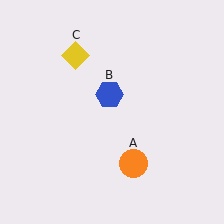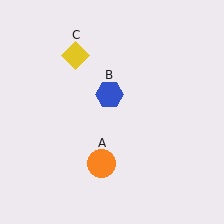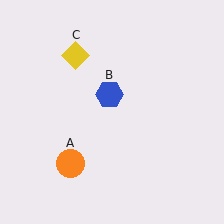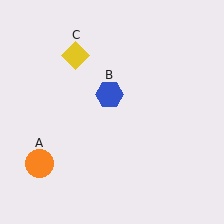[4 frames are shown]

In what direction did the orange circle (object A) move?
The orange circle (object A) moved left.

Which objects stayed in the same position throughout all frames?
Blue hexagon (object B) and yellow diamond (object C) remained stationary.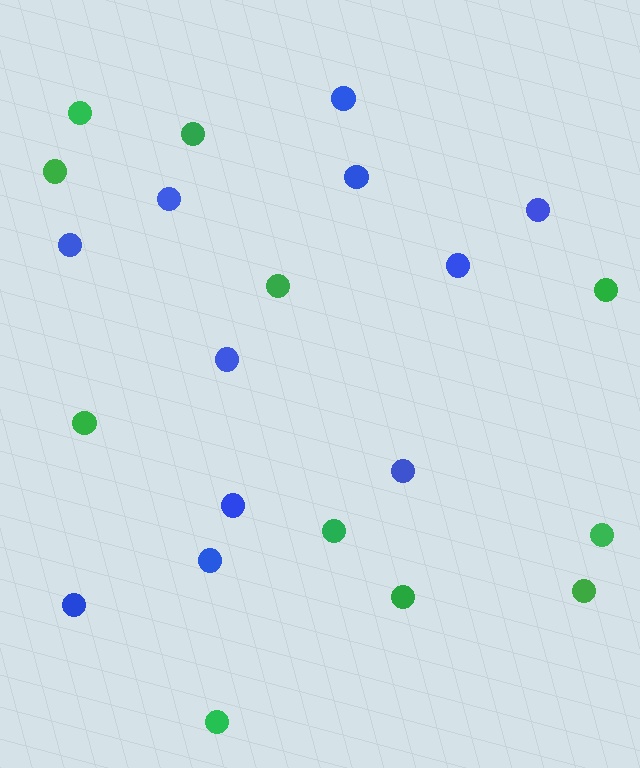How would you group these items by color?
There are 2 groups: one group of green circles (11) and one group of blue circles (11).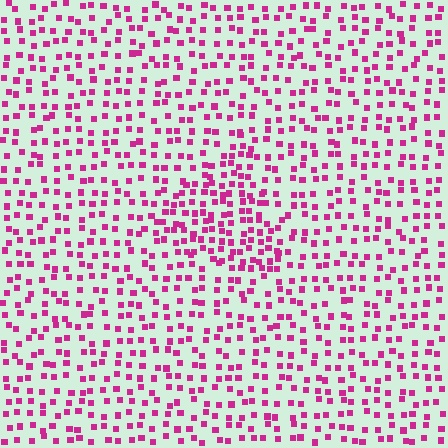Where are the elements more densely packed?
The elements are more densely packed inside the triangle boundary.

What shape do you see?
I see a triangle.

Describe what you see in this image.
The image contains small magenta elements arranged at two different densities. A triangle-shaped region is visible where the elements are more densely packed than the surrounding area.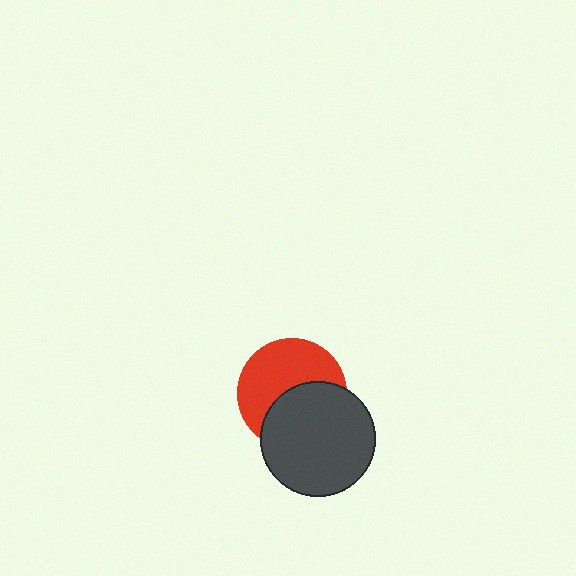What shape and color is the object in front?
The object in front is a dark gray circle.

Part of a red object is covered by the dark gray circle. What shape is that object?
It is a circle.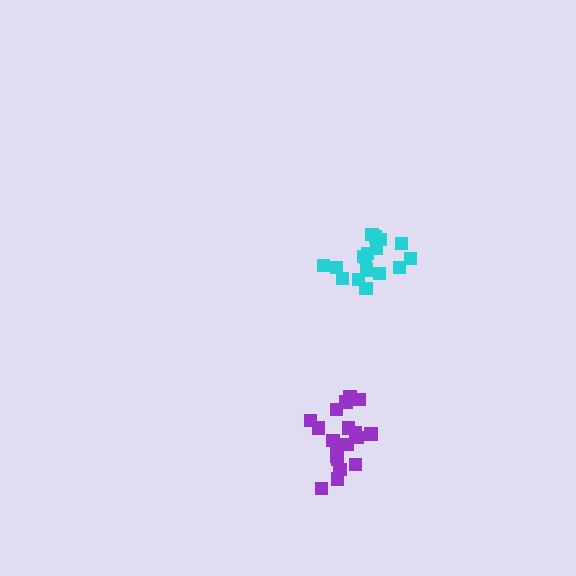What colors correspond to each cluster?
The clusters are colored: purple, cyan.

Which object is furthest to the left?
The purple cluster is leftmost.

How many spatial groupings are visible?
There are 2 spatial groupings.